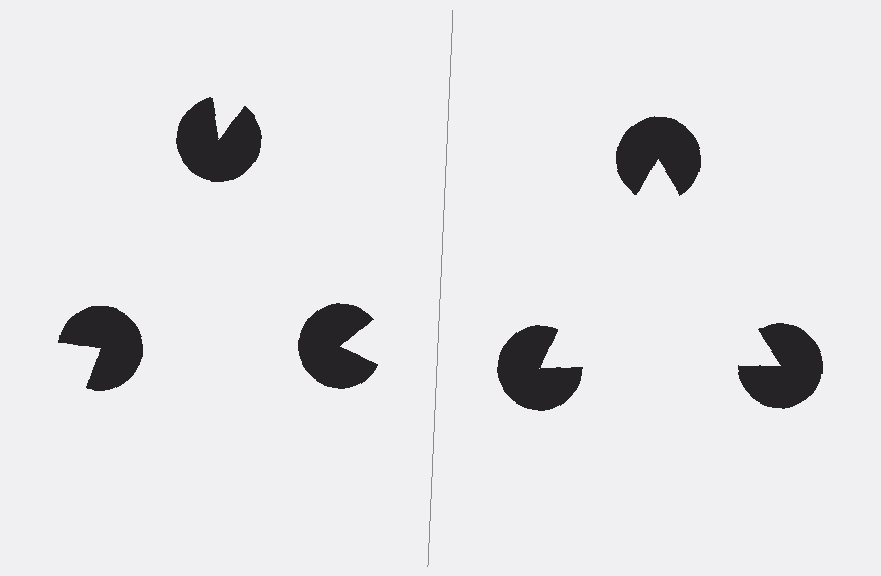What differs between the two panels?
The pac-man discs are positioned identically on both sides; only the wedge orientations differ. On the right they align to a triangle; on the left they are misaligned.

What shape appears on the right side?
An illusory triangle.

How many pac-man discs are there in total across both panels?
6 — 3 on each side.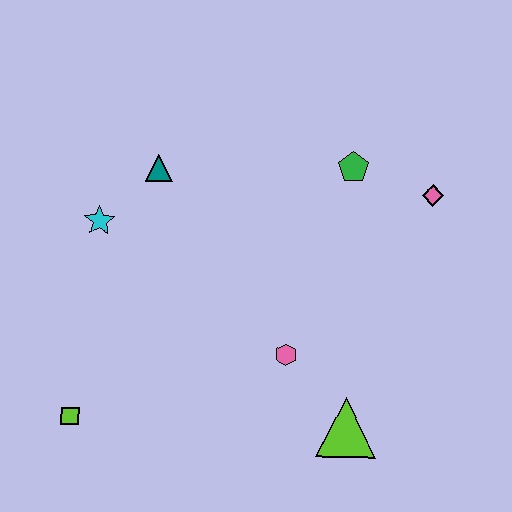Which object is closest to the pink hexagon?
The lime triangle is closest to the pink hexagon.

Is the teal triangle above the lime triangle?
Yes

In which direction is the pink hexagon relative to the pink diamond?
The pink hexagon is below the pink diamond.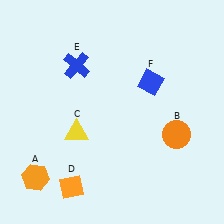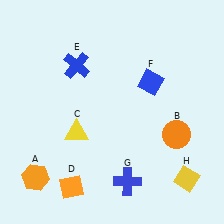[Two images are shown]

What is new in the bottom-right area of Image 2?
A blue cross (G) was added in the bottom-right area of Image 2.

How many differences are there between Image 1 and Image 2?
There are 2 differences between the two images.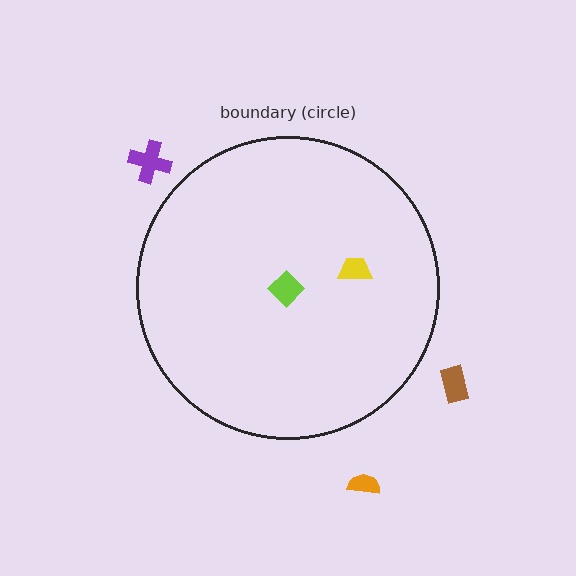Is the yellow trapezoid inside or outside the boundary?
Inside.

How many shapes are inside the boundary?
2 inside, 3 outside.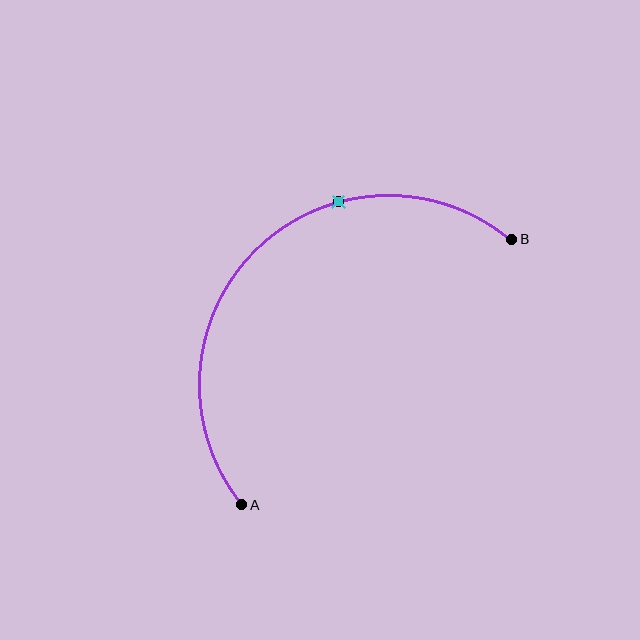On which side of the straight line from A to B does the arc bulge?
The arc bulges above and to the left of the straight line connecting A and B.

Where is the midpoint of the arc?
The arc midpoint is the point on the curve farthest from the straight line joining A and B. It sits above and to the left of that line.